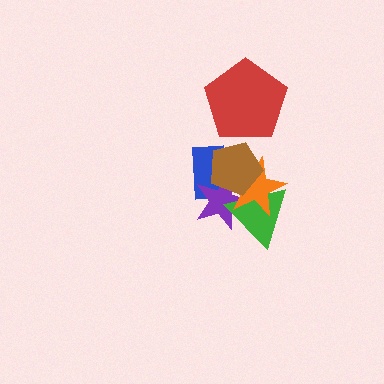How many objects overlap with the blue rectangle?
3 objects overlap with the blue rectangle.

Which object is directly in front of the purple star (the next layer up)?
The green triangle is directly in front of the purple star.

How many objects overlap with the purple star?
4 objects overlap with the purple star.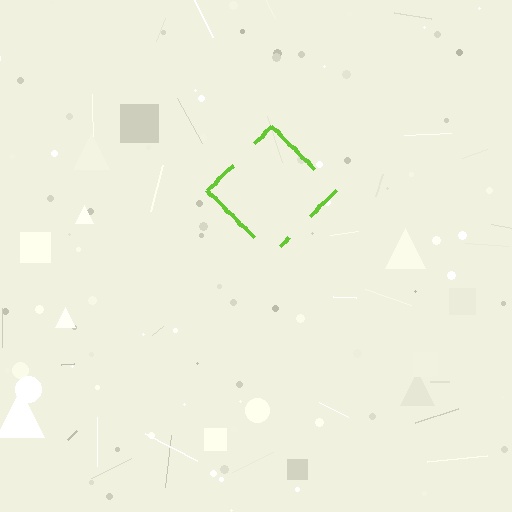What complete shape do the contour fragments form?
The contour fragments form a diamond.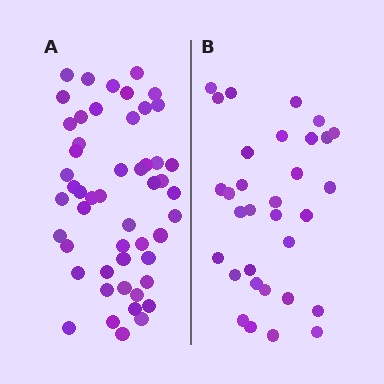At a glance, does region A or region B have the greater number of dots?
Region A (the left region) has more dots.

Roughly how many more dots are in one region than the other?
Region A has approximately 20 more dots than region B.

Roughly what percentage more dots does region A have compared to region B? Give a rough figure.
About 60% more.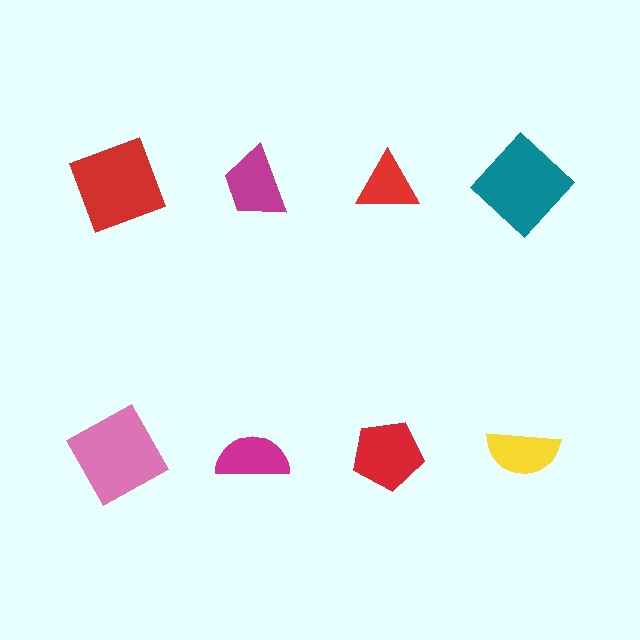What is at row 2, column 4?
A yellow semicircle.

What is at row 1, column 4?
A teal diamond.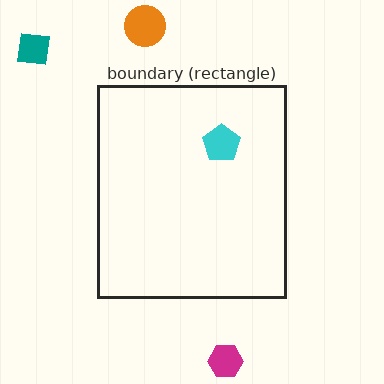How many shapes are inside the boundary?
1 inside, 3 outside.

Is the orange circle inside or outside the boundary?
Outside.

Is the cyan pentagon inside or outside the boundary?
Inside.